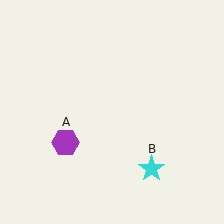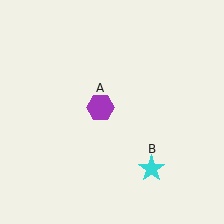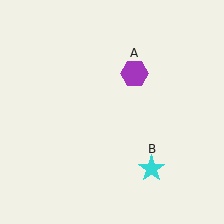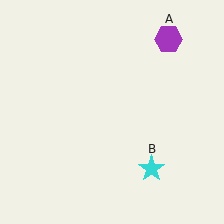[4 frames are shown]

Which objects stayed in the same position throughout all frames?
Cyan star (object B) remained stationary.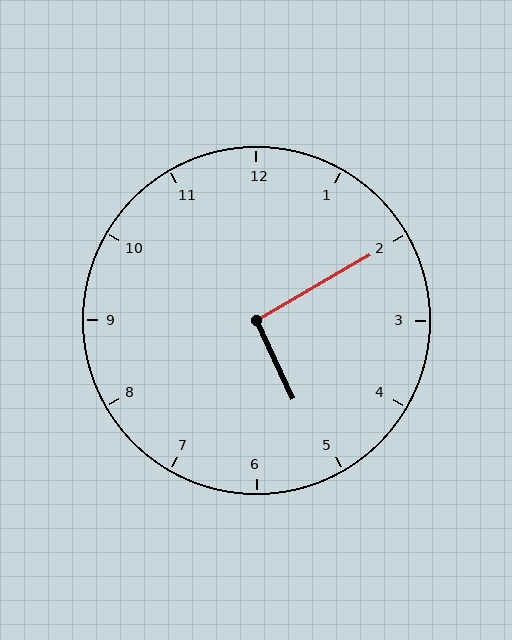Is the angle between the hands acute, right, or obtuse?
It is right.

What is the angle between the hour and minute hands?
Approximately 95 degrees.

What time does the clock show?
5:10.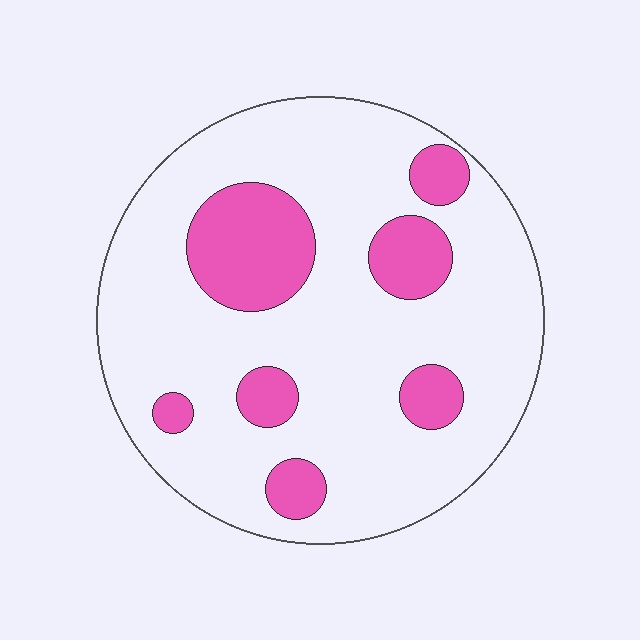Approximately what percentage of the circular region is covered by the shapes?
Approximately 20%.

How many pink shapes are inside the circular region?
7.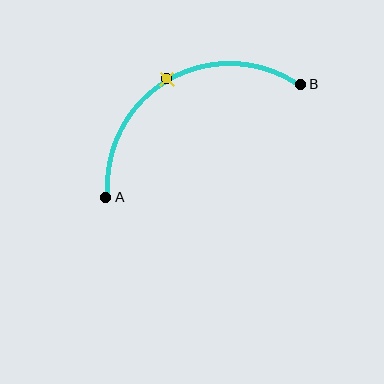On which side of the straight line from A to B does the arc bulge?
The arc bulges above the straight line connecting A and B.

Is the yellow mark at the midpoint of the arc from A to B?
Yes. The yellow mark lies on the arc at equal arc-length from both A and B — it is the arc midpoint.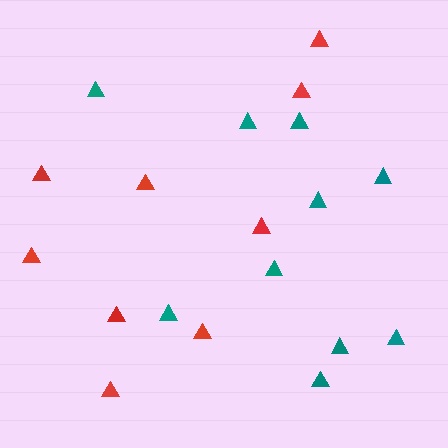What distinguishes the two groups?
There are 2 groups: one group of teal triangles (10) and one group of red triangles (9).